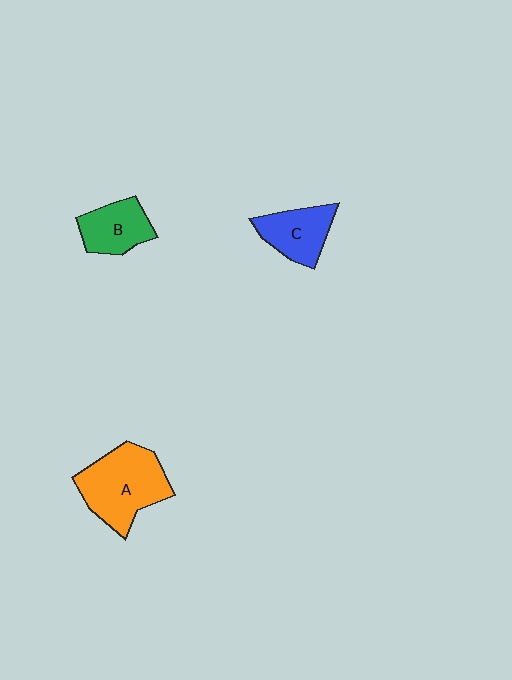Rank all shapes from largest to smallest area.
From largest to smallest: A (orange), C (blue), B (green).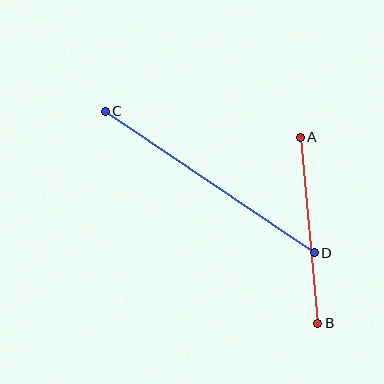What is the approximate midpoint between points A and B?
The midpoint is at approximately (309, 230) pixels.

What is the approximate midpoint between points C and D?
The midpoint is at approximately (210, 182) pixels.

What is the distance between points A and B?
The distance is approximately 187 pixels.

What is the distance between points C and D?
The distance is approximately 252 pixels.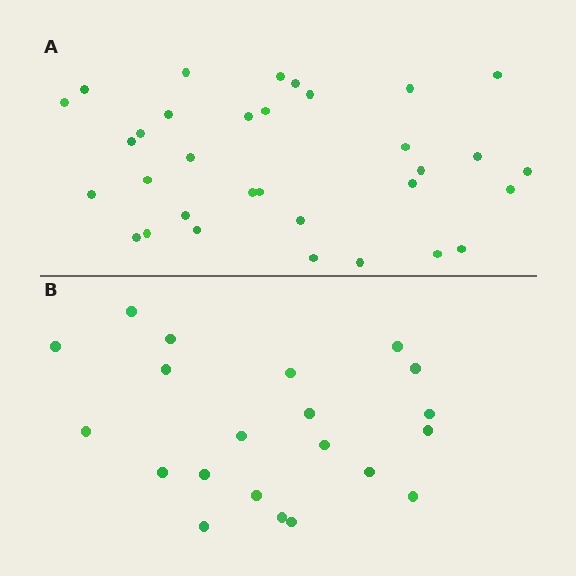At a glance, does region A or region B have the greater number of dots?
Region A (the top region) has more dots.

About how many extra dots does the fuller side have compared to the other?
Region A has roughly 12 or so more dots than region B.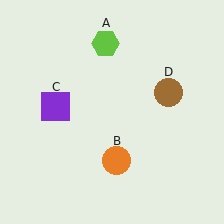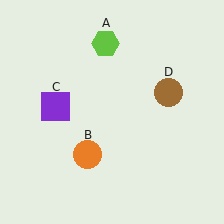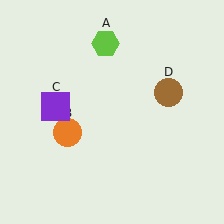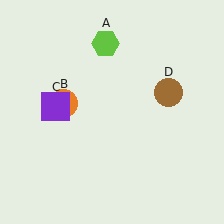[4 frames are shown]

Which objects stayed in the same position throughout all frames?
Lime hexagon (object A) and purple square (object C) and brown circle (object D) remained stationary.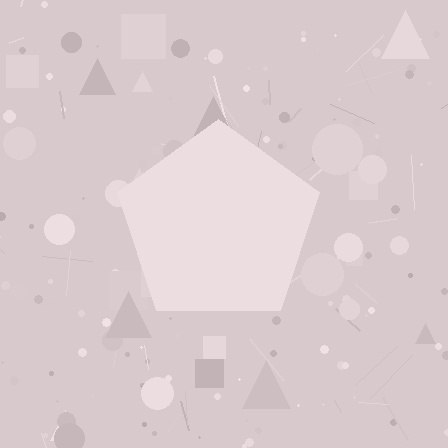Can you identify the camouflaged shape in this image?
The camouflaged shape is a pentagon.